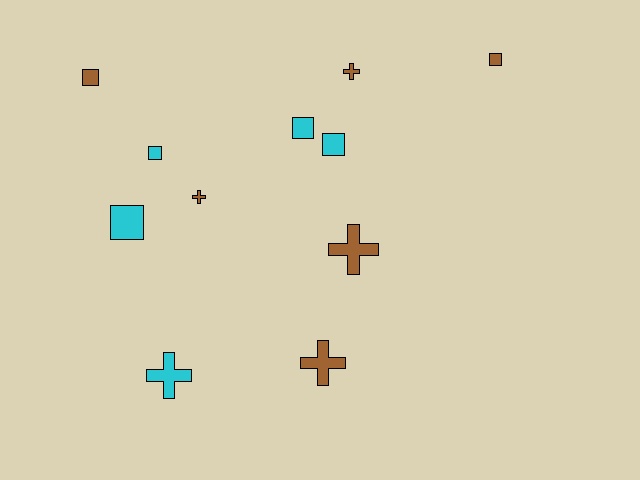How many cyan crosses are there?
There is 1 cyan cross.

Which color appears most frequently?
Brown, with 6 objects.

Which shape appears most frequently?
Square, with 6 objects.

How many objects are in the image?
There are 11 objects.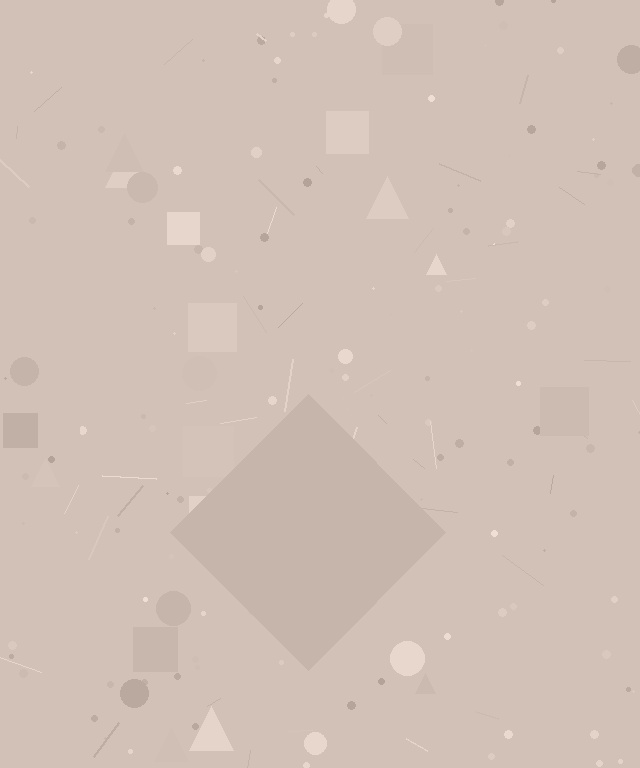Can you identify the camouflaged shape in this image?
The camouflaged shape is a diamond.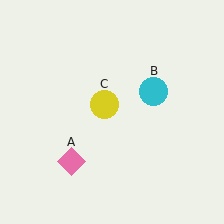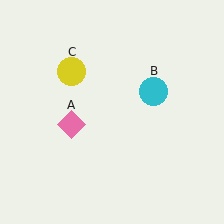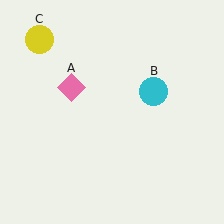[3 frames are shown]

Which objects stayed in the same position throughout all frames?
Cyan circle (object B) remained stationary.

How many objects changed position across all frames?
2 objects changed position: pink diamond (object A), yellow circle (object C).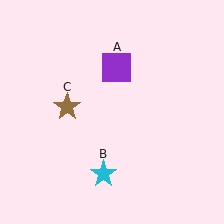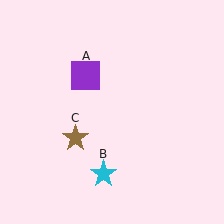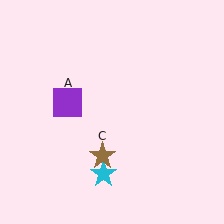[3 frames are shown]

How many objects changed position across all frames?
2 objects changed position: purple square (object A), brown star (object C).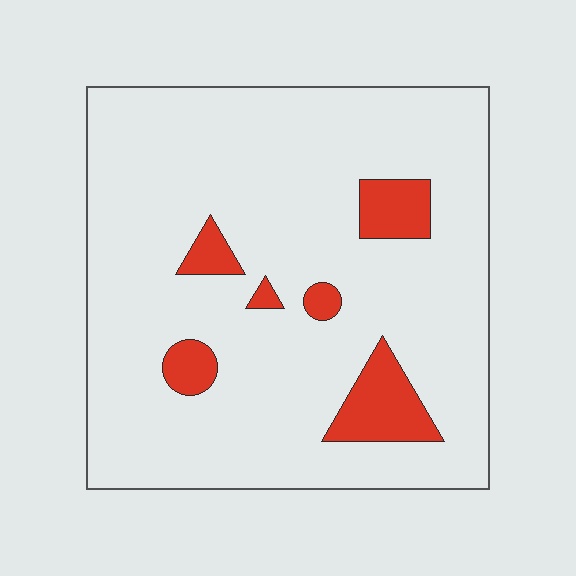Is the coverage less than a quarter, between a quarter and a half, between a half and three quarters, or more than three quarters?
Less than a quarter.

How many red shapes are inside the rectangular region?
6.